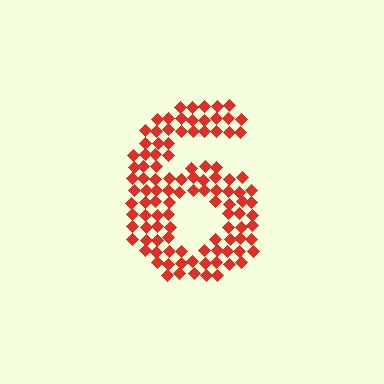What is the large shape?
The large shape is the digit 6.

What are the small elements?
The small elements are diamonds.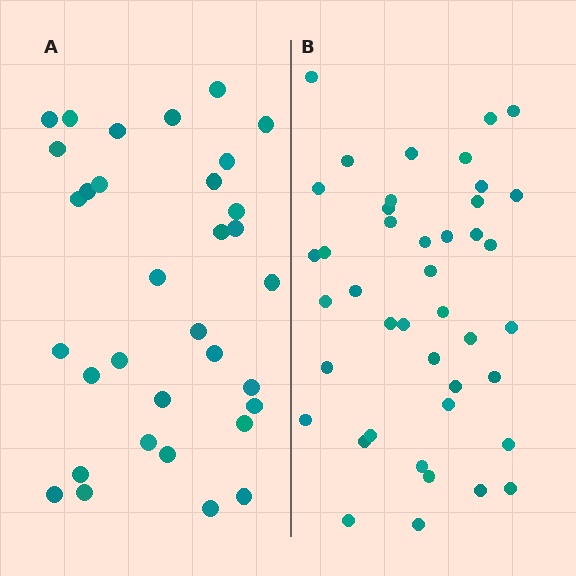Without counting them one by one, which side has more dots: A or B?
Region B (the right region) has more dots.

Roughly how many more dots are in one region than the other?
Region B has roughly 8 or so more dots than region A.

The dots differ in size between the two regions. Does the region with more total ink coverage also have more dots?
No. Region A has more total ink coverage because its dots are larger, but region B actually contains more individual dots. Total area can be misleading — the number of items is what matters here.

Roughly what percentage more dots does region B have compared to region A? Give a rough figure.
About 25% more.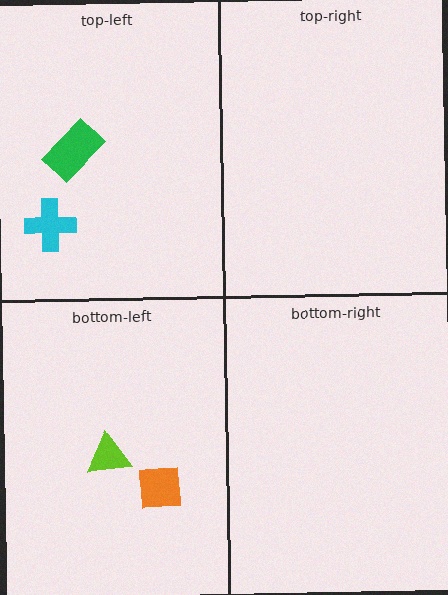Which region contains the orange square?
The bottom-left region.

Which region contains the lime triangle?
The bottom-left region.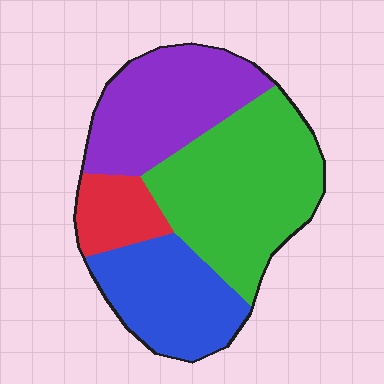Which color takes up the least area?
Red, at roughly 10%.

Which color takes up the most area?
Green, at roughly 40%.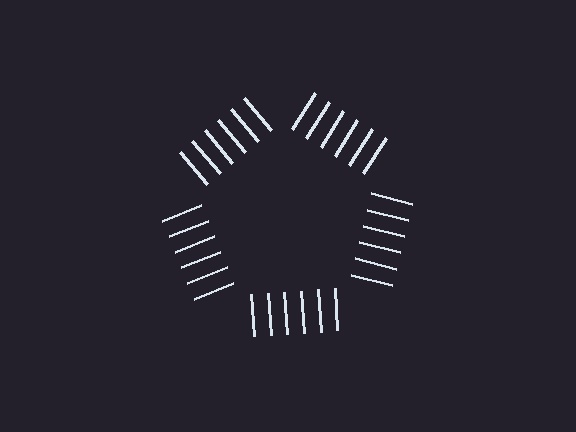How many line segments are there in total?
30 — 6 along each of the 5 edges.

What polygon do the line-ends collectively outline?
An illusory pentagon — the line segments terminate on its edges but no continuous stroke is drawn.